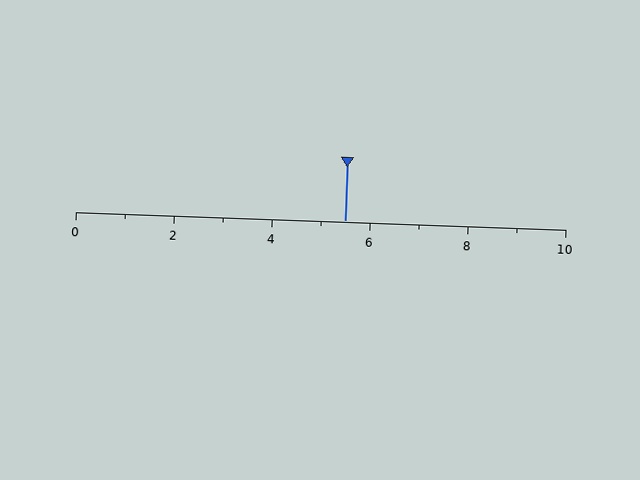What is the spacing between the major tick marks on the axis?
The major ticks are spaced 2 apart.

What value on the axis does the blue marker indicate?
The marker indicates approximately 5.5.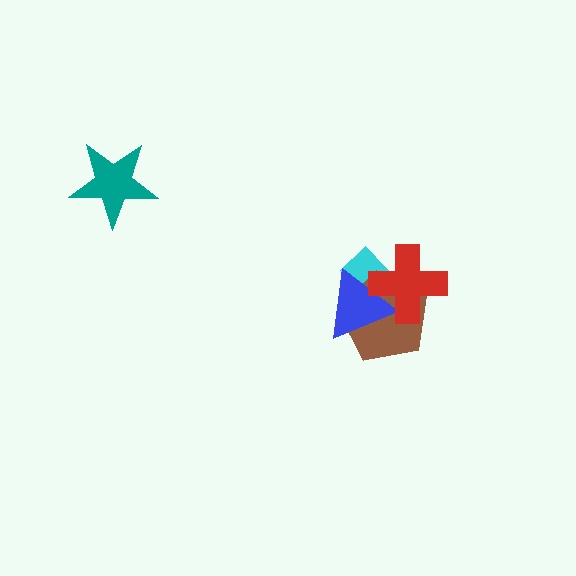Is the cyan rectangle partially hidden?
Yes, it is partially covered by another shape.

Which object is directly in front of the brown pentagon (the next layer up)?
The blue triangle is directly in front of the brown pentagon.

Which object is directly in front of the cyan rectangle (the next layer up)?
The brown pentagon is directly in front of the cyan rectangle.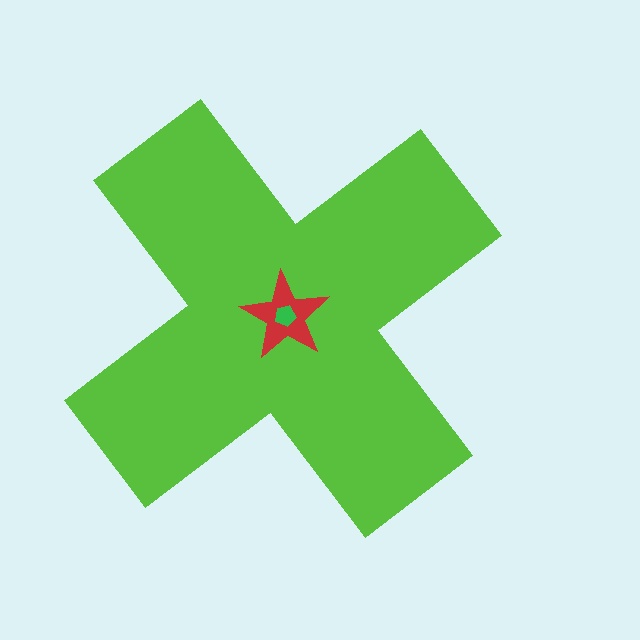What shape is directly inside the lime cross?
The red star.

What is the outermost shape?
The lime cross.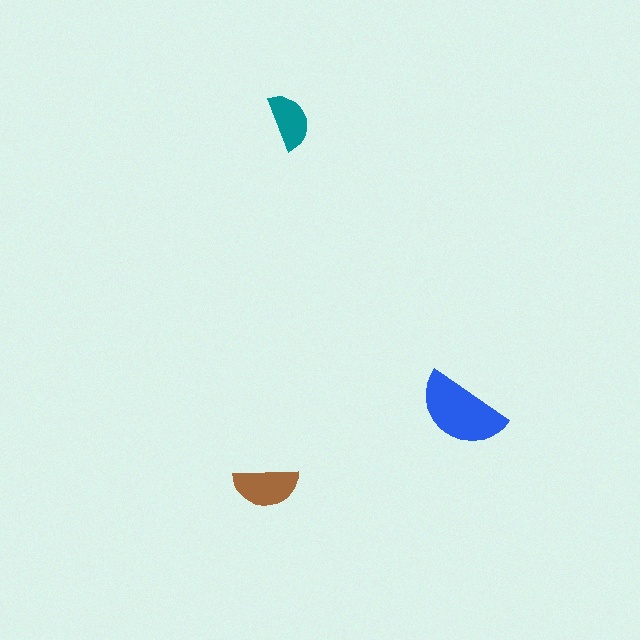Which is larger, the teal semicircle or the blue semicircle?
The blue one.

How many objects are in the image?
There are 3 objects in the image.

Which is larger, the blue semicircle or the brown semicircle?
The blue one.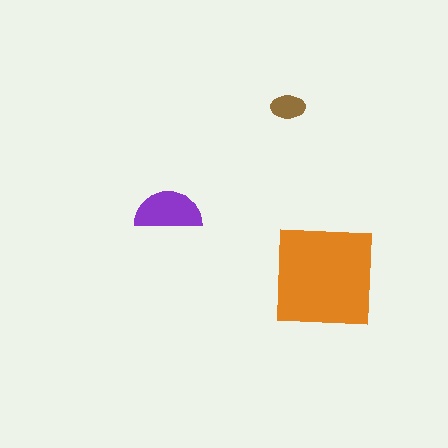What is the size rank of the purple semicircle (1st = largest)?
2nd.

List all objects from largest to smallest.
The orange square, the purple semicircle, the brown ellipse.